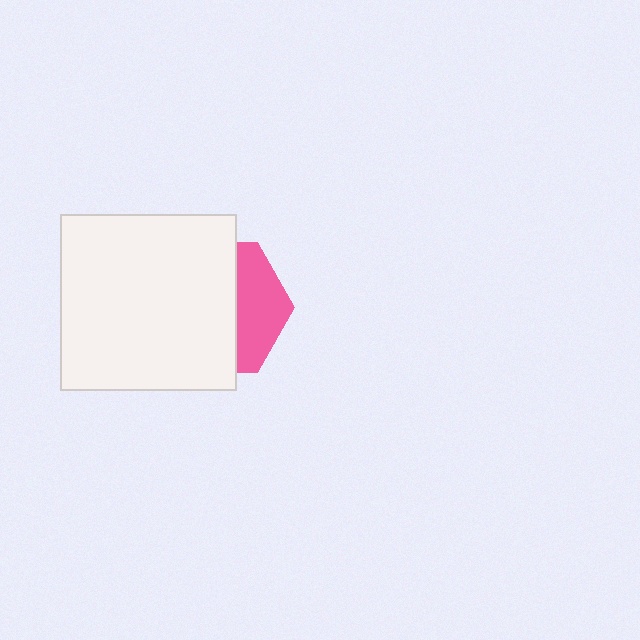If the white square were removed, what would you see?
You would see the complete pink hexagon.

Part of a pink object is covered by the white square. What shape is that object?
It is a hexagon.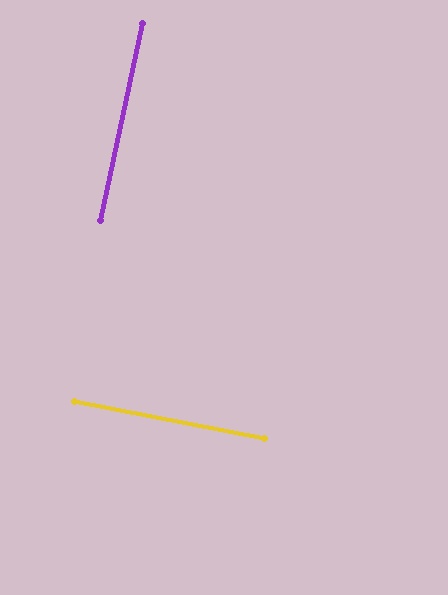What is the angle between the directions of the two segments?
Approximately 89 degrees.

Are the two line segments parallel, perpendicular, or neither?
Perpendicular — they meet at approximately 89°.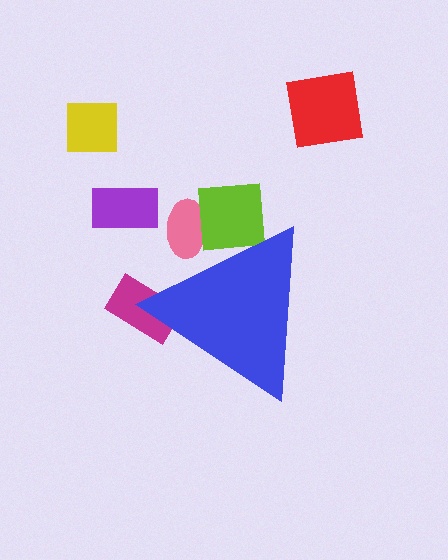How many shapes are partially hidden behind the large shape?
3 shapes are partially hidden.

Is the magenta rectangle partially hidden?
Yes, the magenta rectangle is partially hidden behind the blue triangle.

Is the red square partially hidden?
No, the red square is fully visible.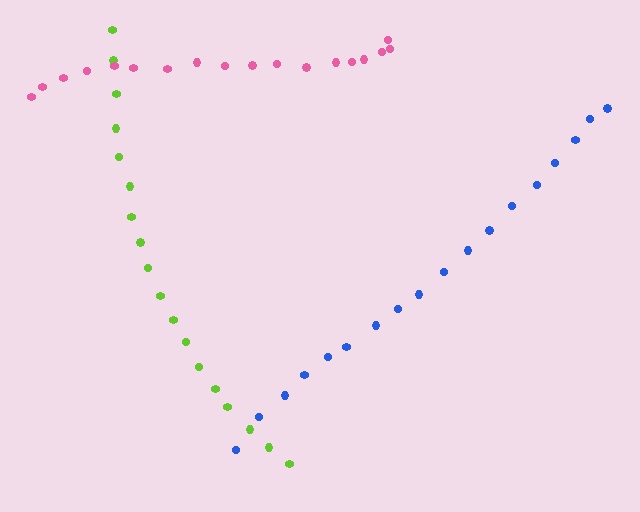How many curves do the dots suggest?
There are 3 distinct paths.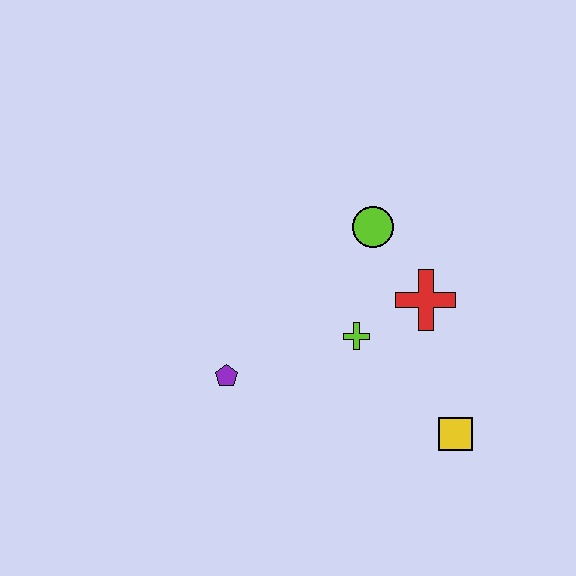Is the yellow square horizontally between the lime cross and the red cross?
No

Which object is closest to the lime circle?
The red cross is closest to the lime circle.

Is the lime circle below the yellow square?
No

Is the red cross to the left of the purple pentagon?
No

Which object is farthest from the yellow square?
The purple pentagon is farthest from the yellow square.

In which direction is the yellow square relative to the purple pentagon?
The yellow square is to the right of the purple pentagon.